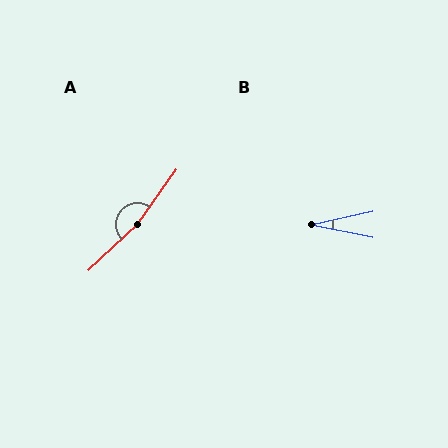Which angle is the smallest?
B, at approximately 23 degrees.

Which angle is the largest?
A, at approximately 168 degrees.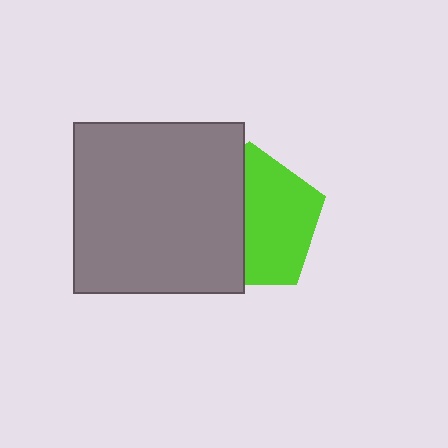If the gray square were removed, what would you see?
You would see the complete lime pentagon.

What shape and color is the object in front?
The object in front is a gray square.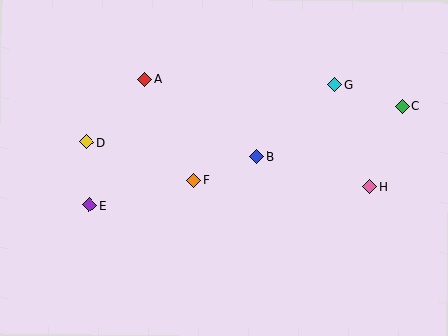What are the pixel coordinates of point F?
Point F is at (194, 180).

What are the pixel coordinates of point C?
Point C is at (402, 106).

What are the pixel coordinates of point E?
Point E is at (89, 205).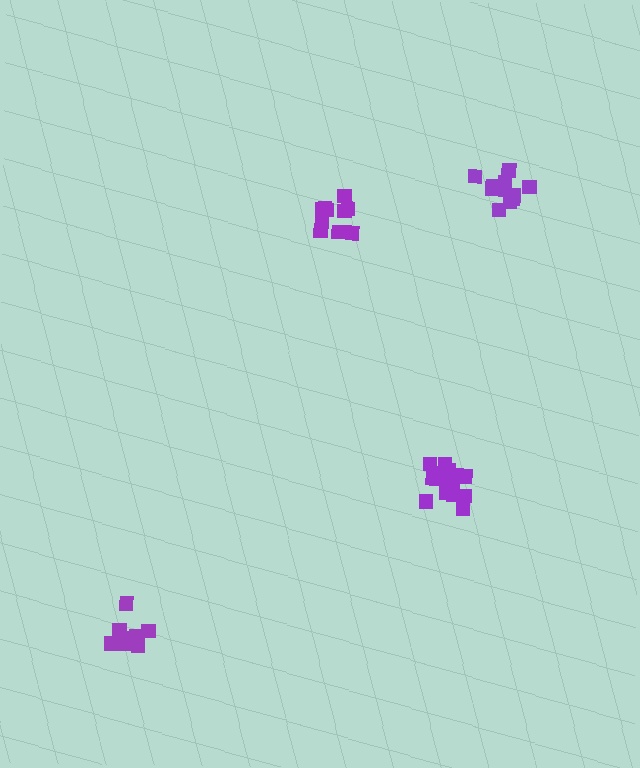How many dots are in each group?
Group 1: 16 dots, Group 2: 10 dots, Group 3: 11 dots, Group 4: 11 dots (48 total).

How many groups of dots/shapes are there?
There are 4 groups.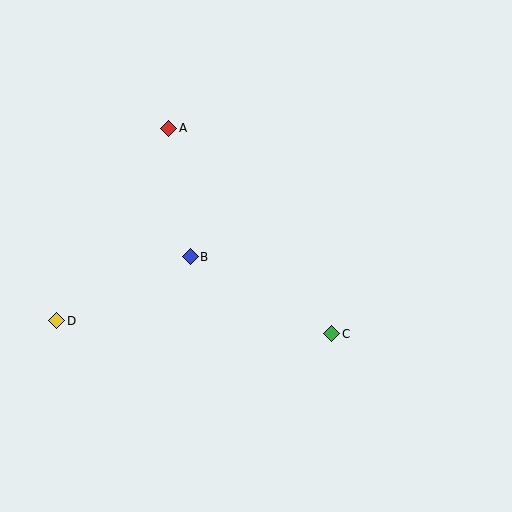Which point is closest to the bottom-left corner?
Point D is closest to the bottom-left corner.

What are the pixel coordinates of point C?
Point C is at (332, 334).